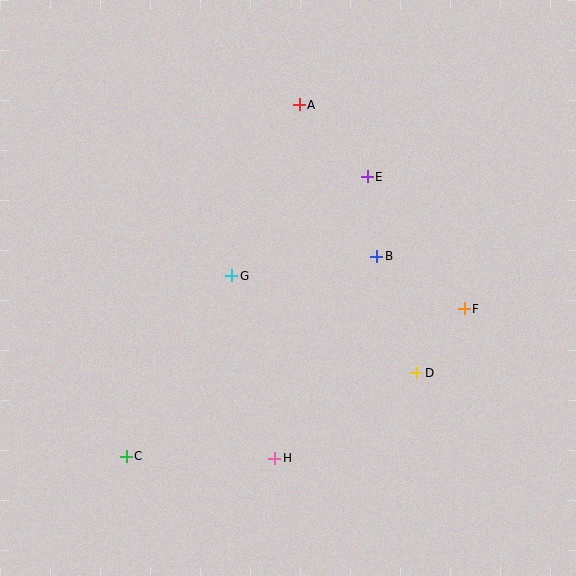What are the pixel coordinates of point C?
Point C is at (126, 456).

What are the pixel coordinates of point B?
Point B is at (377, 256).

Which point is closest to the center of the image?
Point G at (232, 276) is closest to the center.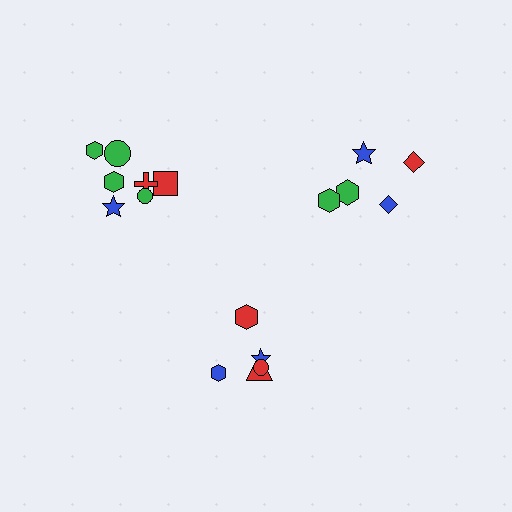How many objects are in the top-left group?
There are 7 objects.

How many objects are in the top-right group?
There are 5 objects.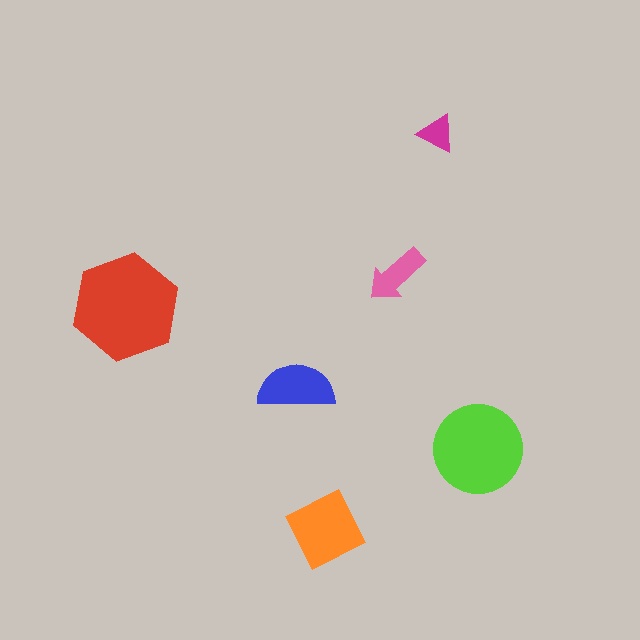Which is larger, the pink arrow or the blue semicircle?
The blue semicircle.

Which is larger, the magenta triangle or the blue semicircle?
The blue semicircle.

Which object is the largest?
The red hexagon.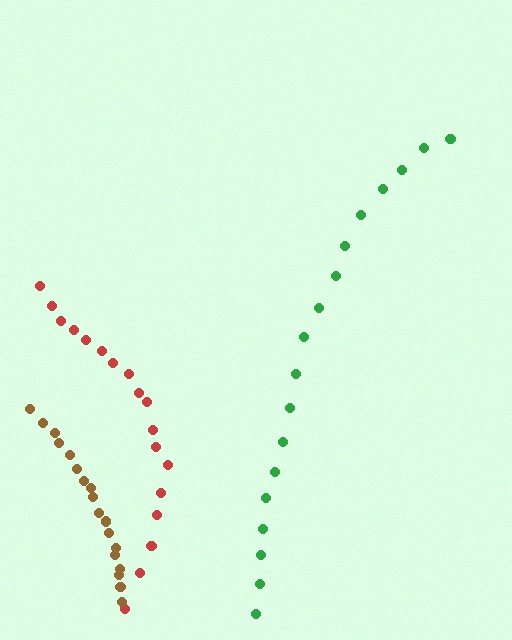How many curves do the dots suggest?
There are 3 distinct paths.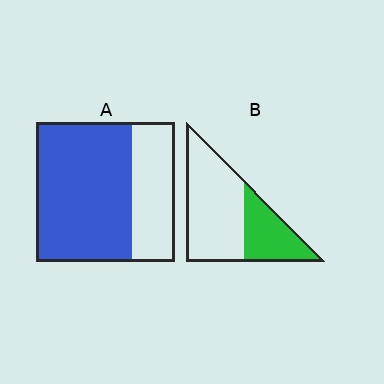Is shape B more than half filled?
No.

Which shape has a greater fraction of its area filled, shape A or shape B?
Shape A.